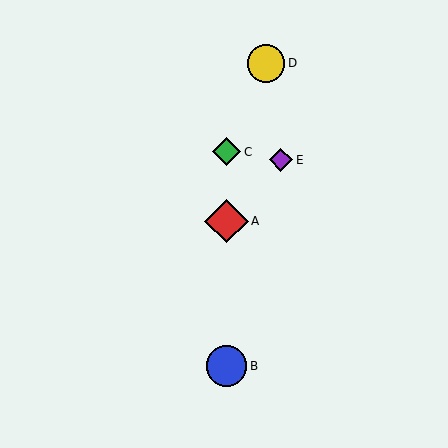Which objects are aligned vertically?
Objects A, B, C are aligned vertically.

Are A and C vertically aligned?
Yes, both are at x≈227.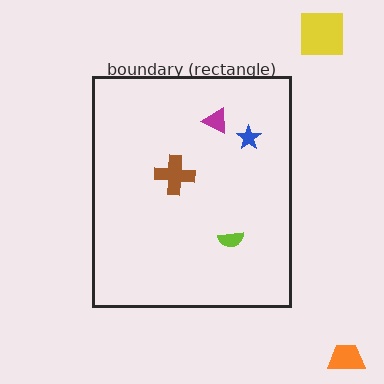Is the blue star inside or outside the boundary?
Inside.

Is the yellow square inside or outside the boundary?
Outside.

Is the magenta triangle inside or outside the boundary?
Inside.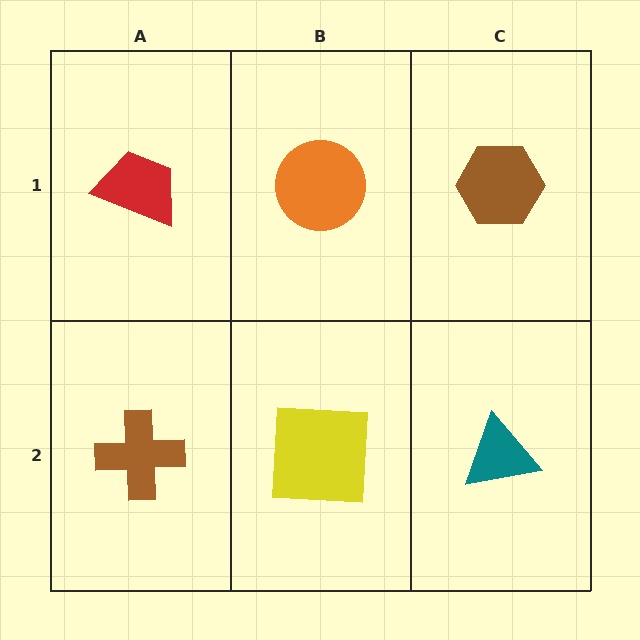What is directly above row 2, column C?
A brown hexagon.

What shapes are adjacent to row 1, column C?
A teal triangle (row 2, column C), an orange circle (row 1, column B).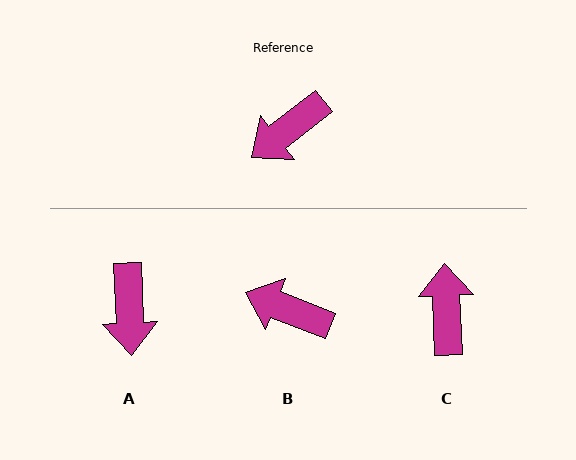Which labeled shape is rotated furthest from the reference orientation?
C, about 125 degrees away.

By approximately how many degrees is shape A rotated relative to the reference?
Approximately 54 degrees counter-clockwise.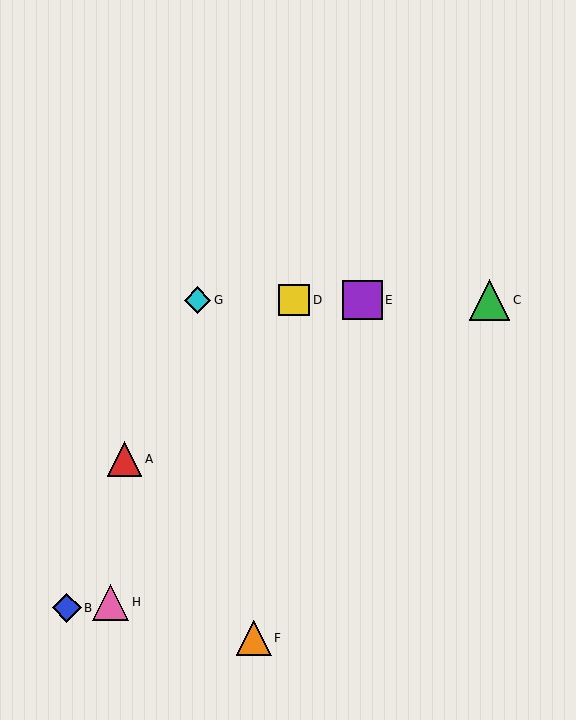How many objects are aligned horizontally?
4 objects (C, D, E, G) are aligned horizontally.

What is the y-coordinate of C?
Object C is at y≈300.